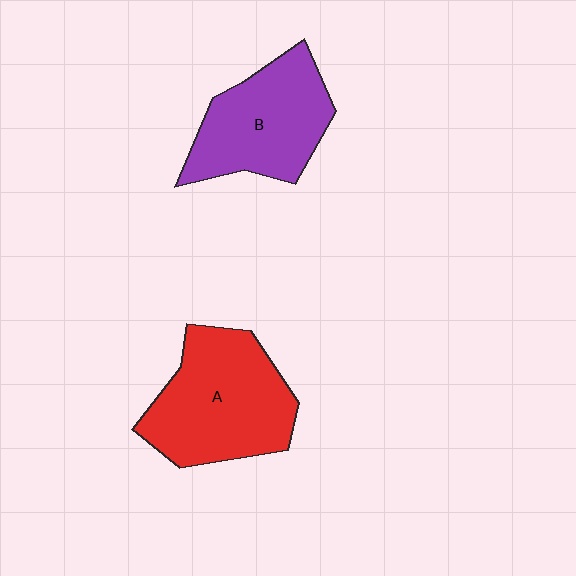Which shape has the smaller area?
Shape B (purple).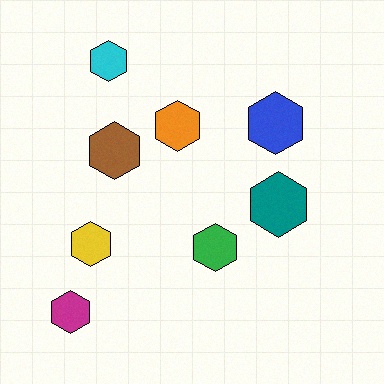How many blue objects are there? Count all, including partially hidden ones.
There is 1 blue object.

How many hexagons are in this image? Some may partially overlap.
There are 8 hexagons.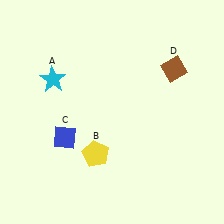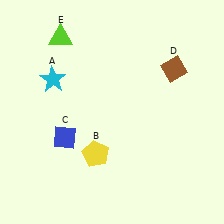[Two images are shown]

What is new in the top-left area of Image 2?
A lime triangle (E) was added in the top-left area of Image 2.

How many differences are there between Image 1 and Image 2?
There is 1 difference between the two images.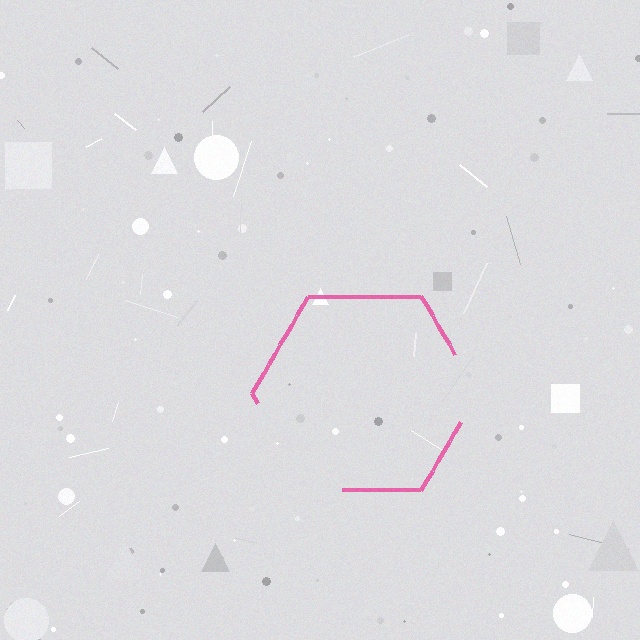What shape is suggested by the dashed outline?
The dashed outline suggests a hexagon.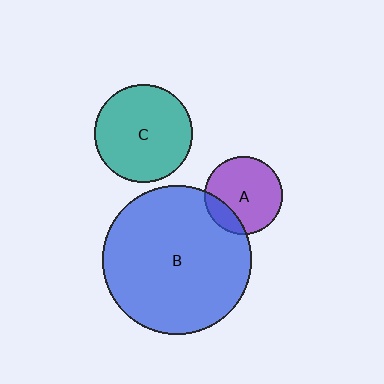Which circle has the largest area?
Circle B (blue).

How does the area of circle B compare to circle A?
Approximately 3.7 times.